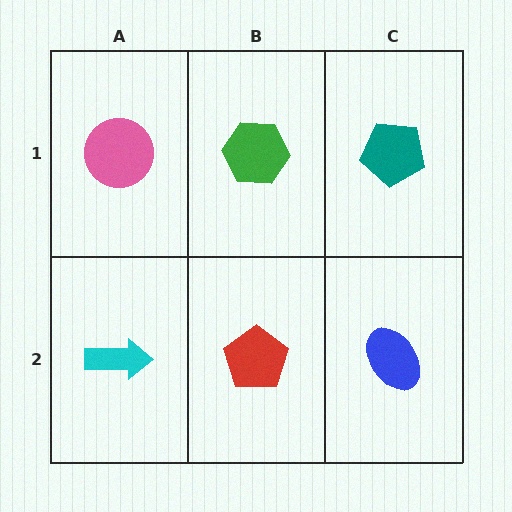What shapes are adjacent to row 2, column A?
A pink circle (row 1, column A), a red pentagon (row 2, column B).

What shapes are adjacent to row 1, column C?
A blue ellipse (row 2, column C), a green hexagon (row 1, column B).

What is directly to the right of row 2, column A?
A red pentagon.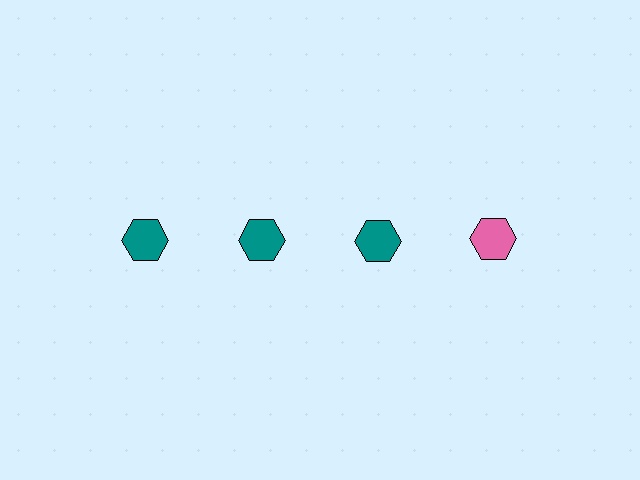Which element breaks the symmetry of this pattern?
The pink hexagon in the top row, second from right column breaks the symmetry. All other shapes are teal hexagons.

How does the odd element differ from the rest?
It has a different color: pink instead of teal.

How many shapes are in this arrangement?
There are 4 shapes arranged in a grid pattern.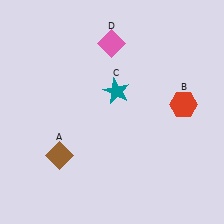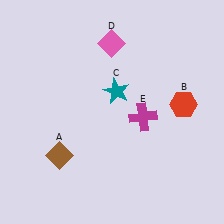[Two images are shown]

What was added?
A magenta cross (E) was added in Image 2.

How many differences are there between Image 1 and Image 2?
There is 1 difference between the two images.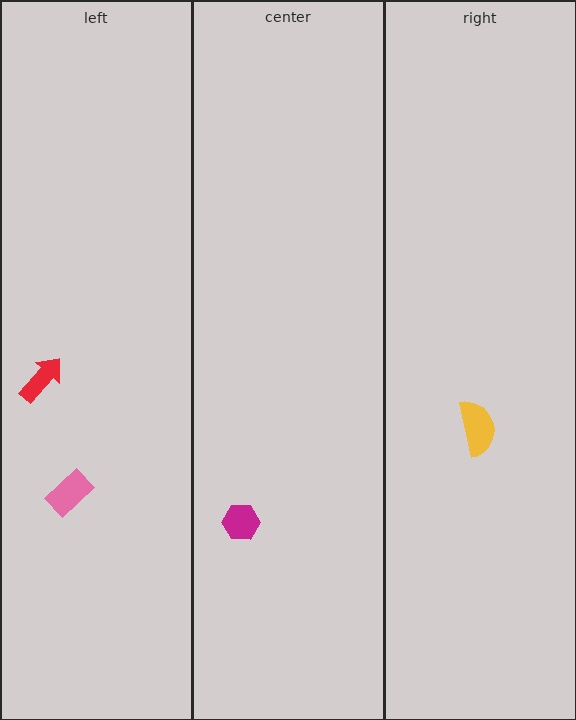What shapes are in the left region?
The red arrow, the pink rectangle.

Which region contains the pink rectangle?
The left region.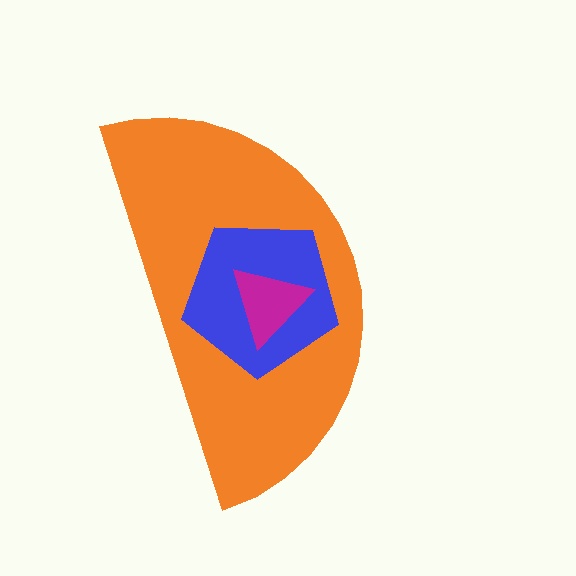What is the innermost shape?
The magenta triangle.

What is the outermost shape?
The orange semicircle.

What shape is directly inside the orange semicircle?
The blue pentagon.